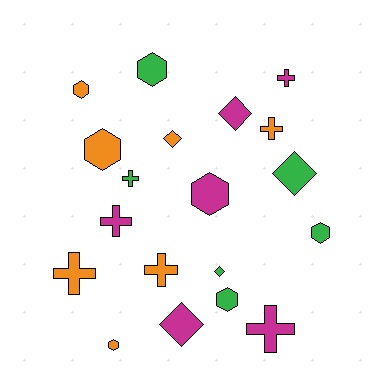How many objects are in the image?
There are 19 objects.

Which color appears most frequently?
Orange, with 7 objects.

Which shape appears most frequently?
Hexagon, with 7 objects.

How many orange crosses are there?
There are 3 orange crosses.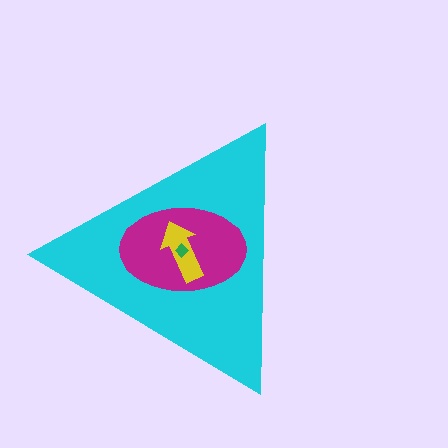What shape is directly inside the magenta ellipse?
The yellow arrow.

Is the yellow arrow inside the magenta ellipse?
Yes.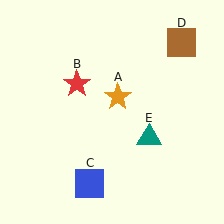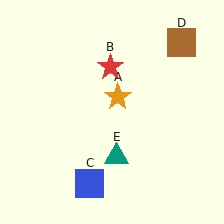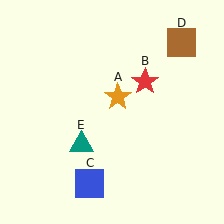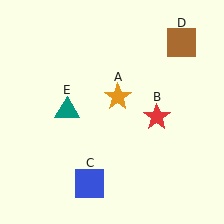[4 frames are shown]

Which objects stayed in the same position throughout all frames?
Orange star (object A) and blue square (object C) and brown square (object D) remained stationary.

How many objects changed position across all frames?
2 objects changed position: red star (object B), teal triangle (object E).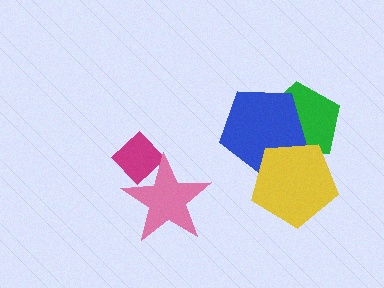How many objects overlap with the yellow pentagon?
2 objects overlap with the yellow pentagon.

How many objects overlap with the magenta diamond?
1 object overlaps with the magenta diamond.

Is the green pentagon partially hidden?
Yes, it is partially covered by another shape.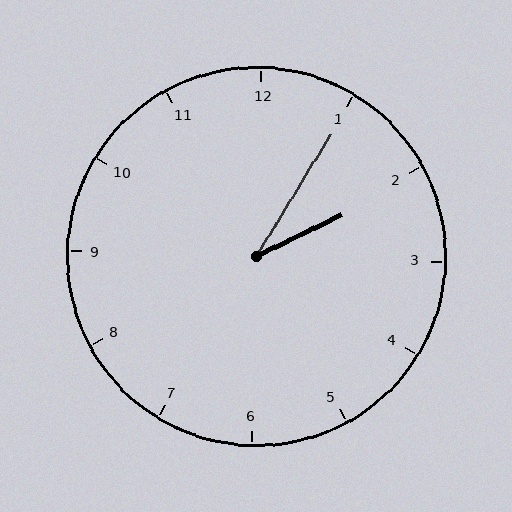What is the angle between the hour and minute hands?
Approximately 32 degrees.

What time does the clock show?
2:05.